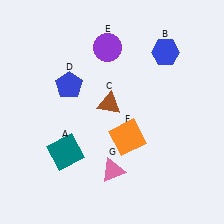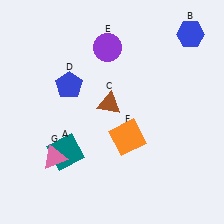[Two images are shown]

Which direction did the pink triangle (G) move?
The pink triangle (G) moved left.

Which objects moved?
The objects that moved are: the blue hexagon (B), the pink triangle (G).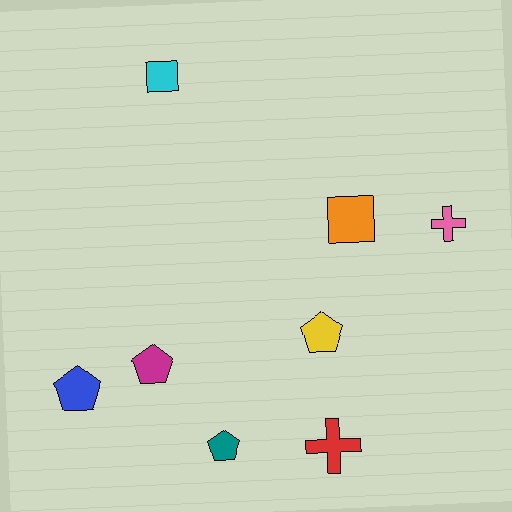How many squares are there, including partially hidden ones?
There are 2 squares.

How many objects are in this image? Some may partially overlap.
There are 8 objects.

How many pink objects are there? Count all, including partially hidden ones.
There is 1 pink object.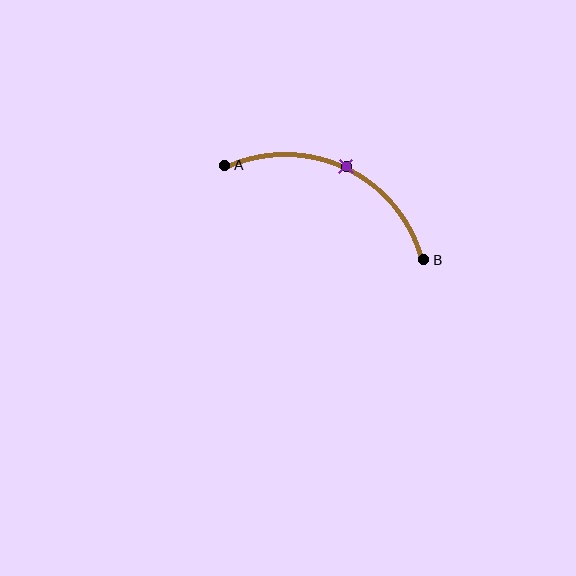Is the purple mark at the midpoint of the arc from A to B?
Yes. The purple mark lies on the arc at equal arc-length from both A and B — it is the arc midpoint.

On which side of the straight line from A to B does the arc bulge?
The arc bulges above the straight line connecting A and B.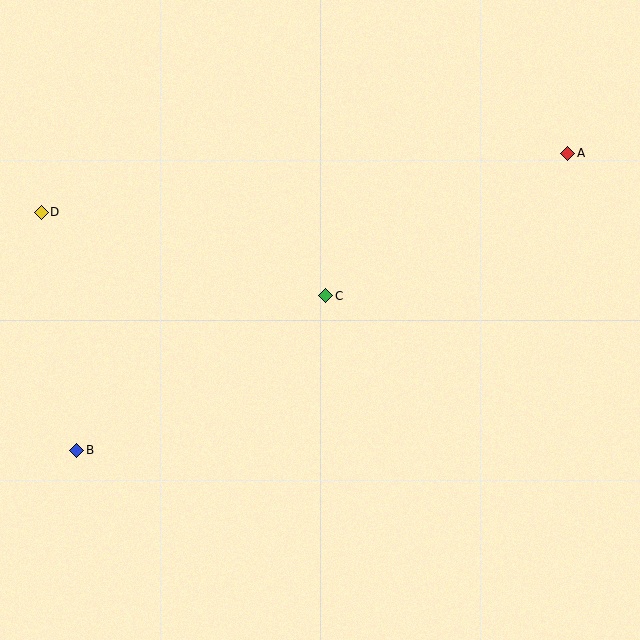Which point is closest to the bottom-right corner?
Point C is closest to the bottom-right corner.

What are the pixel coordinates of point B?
Point B is at (77, 450).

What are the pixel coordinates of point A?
Point A is at (568, 153).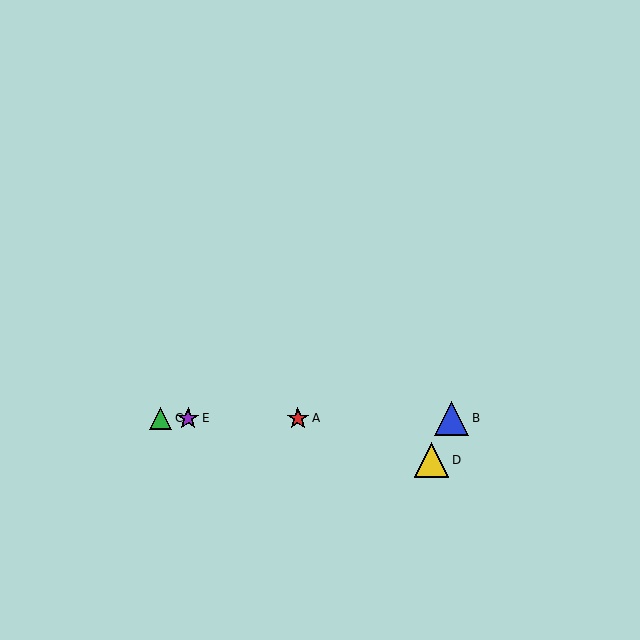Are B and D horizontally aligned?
No, B is at y≈418 and D is at y≈460.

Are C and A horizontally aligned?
Yes, both are at y≈418.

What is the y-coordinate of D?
Object D is at y≈460.